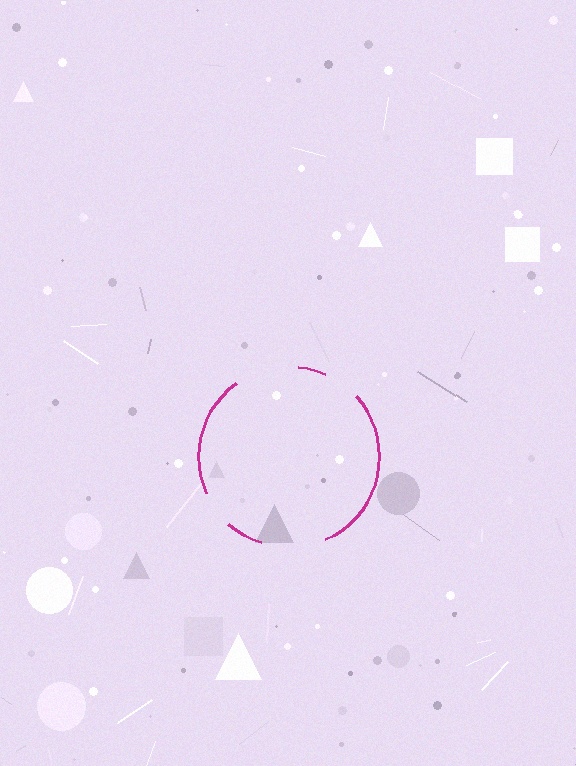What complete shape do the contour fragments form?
The contour fragments form a circle.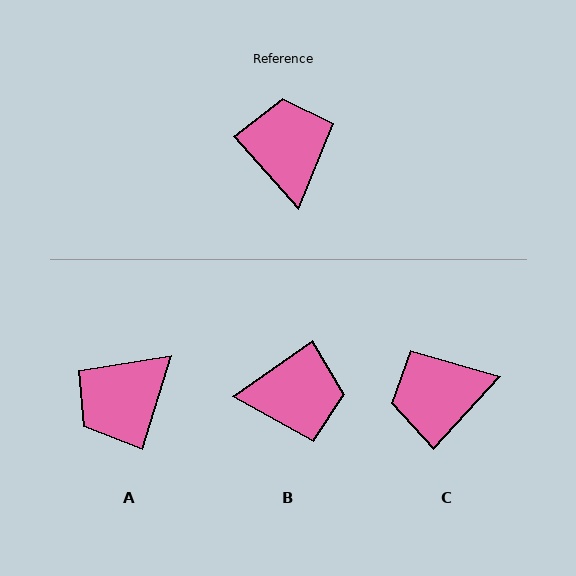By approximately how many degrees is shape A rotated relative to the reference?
Approximately 121 degrees counter-clockwise.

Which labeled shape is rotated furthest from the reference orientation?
A, about 121 degrees away.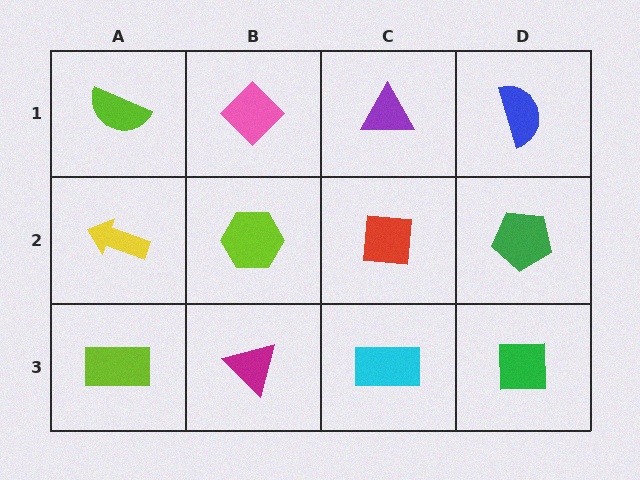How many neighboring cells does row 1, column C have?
3.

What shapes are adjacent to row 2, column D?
A blue semicircle (row 1, column D), a green square (row 3, column D), a red square (row 2, column C).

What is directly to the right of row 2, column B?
A red square.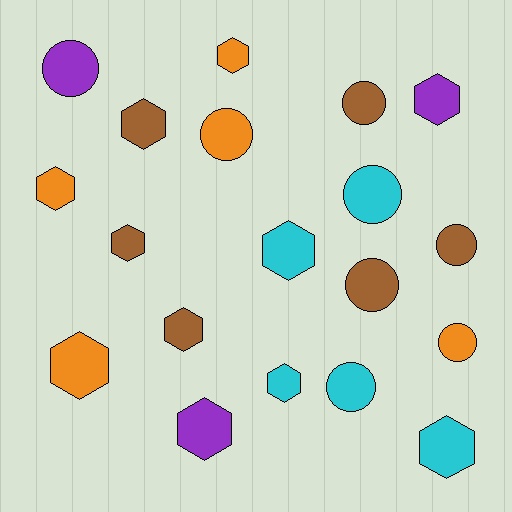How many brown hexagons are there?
There are 3 brown hexagons.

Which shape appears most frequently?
Hexagon, with 11 objects.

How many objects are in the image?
There are 19 objects.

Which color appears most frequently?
Brown, with 6 objects.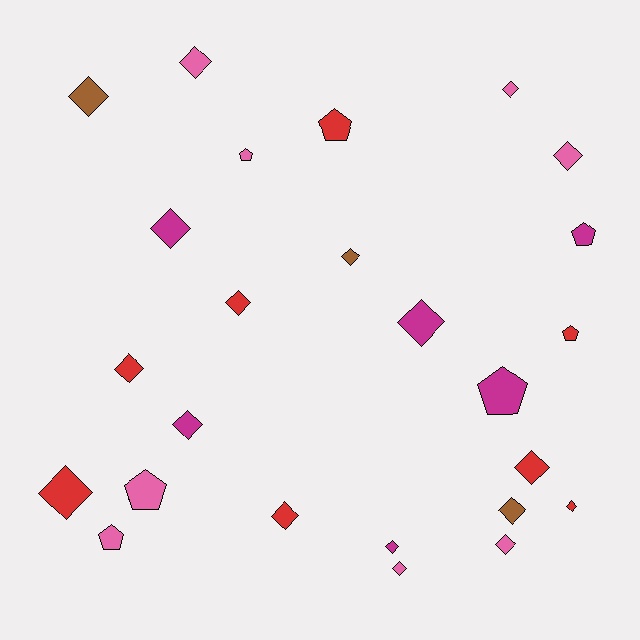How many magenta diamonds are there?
There are 4 magenta diamonds.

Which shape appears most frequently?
Diamond, with 18 objects.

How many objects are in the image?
There are 25 objects.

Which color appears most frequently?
Red, with 8 objects.